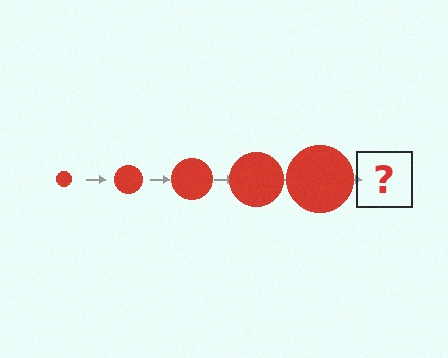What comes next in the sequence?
The next element should be a red circle, larger than the previous one.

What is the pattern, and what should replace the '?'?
The pattern is that the circle gets progressively larger each step. The '?' should be a red circle, larger than the previous one.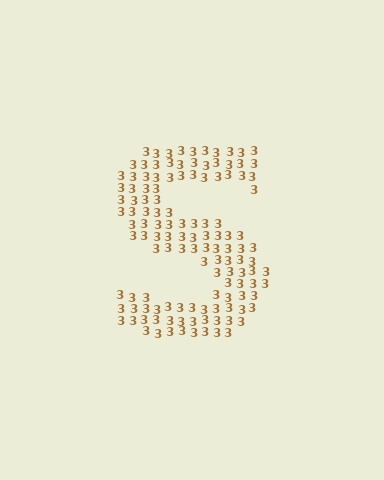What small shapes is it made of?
It is made of small digit 3's.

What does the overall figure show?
The overall figure shows the letter S.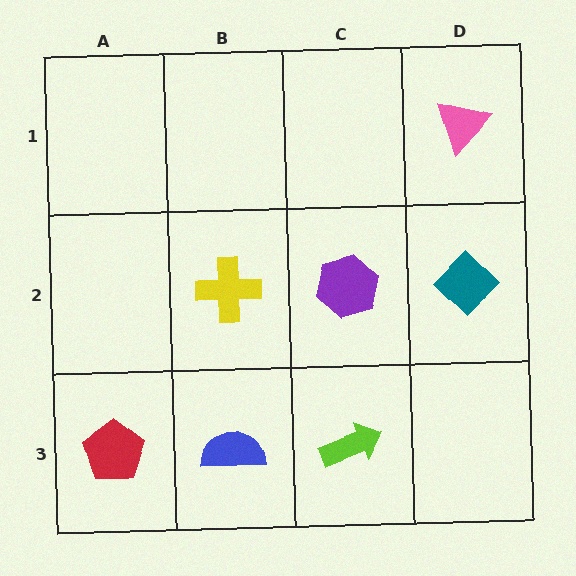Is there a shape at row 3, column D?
No, that cell is empty.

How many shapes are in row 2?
3 shapes.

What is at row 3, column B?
A blue semicircle.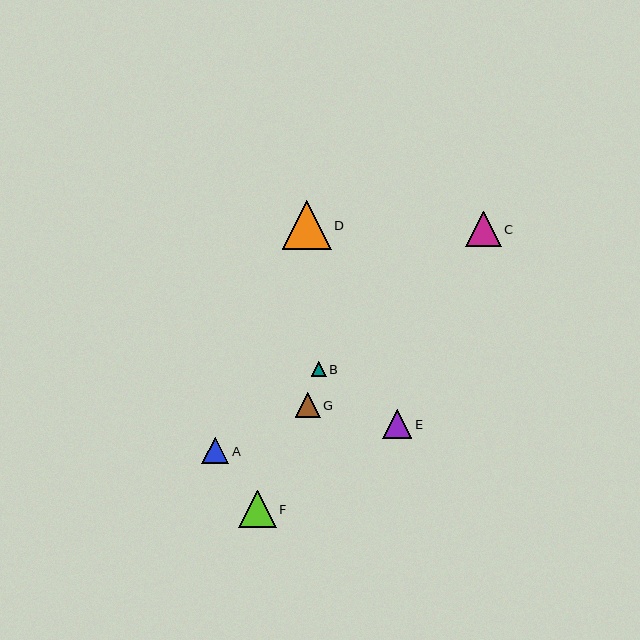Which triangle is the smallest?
Triangle B is the smallest with a size of approximately 15 pixels.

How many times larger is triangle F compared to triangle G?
Triangle F is approximately 1.5 times the size of triangle G.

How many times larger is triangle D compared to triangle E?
Triangle D is approximately 1.6 times the size of triangle E.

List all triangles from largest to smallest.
From largest to smallest: D, F, C, E, A, G, B.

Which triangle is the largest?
Triangle D is the largest with a size of approximately 49 pixels.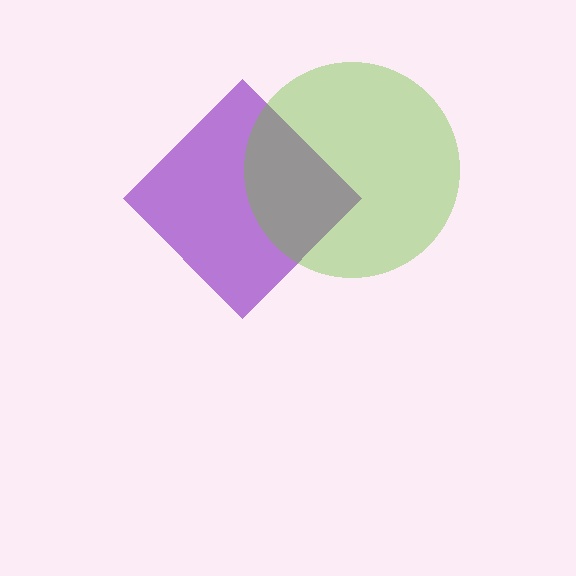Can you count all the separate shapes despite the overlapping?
Yes, there are 2 separate shapes.